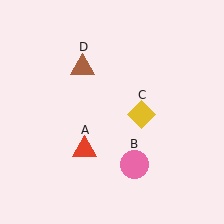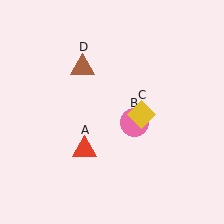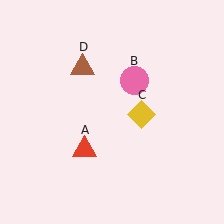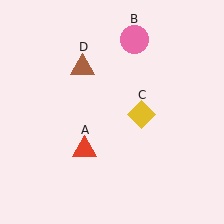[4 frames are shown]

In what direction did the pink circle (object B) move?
The pink circle (object B) moved up.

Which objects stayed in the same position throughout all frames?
Red triangle (object A) and yellow diamond (object C) and brown triangle (object D) remained stationary.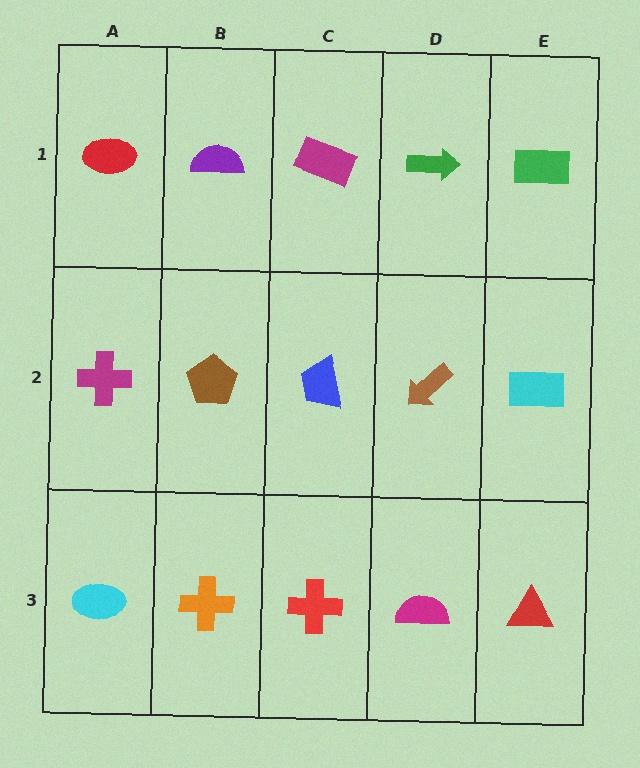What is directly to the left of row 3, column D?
A red cross.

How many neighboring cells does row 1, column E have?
2.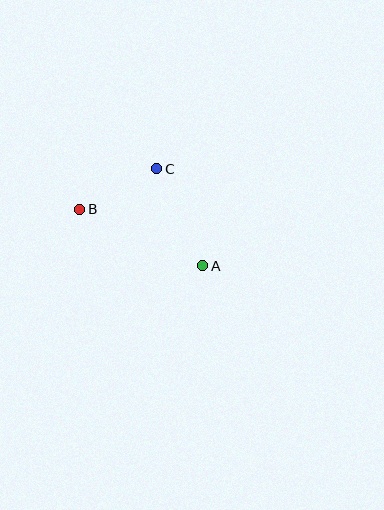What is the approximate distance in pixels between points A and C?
The distance between A and C is approximately 107 pixels.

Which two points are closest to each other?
Points B and C are closest to each other.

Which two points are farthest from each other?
Points A and B are farthest from each other.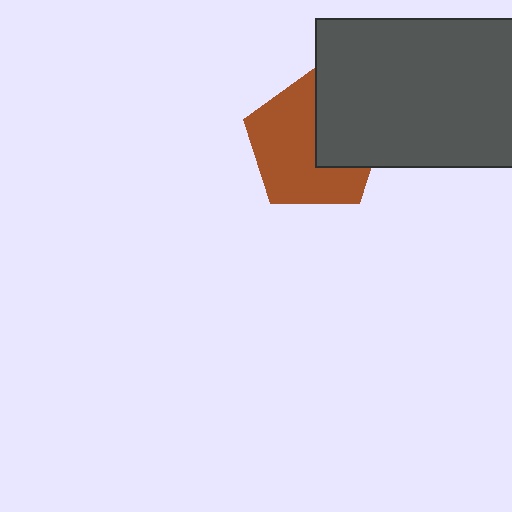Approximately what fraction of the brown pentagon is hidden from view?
Roughly 36% of the brown pentagon is hidden behind the dark gray rectangle.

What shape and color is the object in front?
The object in front is a dark gray rectangle.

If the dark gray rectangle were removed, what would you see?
You would see the complete brown pentagon.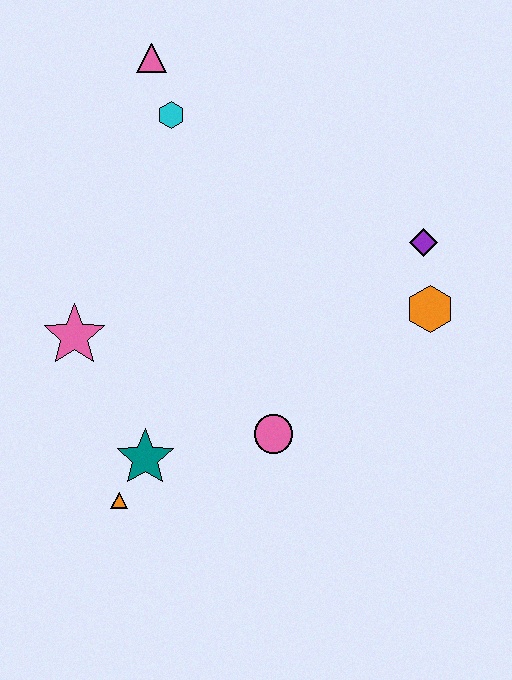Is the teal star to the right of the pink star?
Yes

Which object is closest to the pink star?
The teal star is closest to the pink star.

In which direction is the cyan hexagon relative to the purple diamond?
The cyan hexagon is to the left of the purple diamond.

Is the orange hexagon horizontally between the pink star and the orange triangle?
No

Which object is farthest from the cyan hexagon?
The orange triangle is farthest from the cyan hexagon.